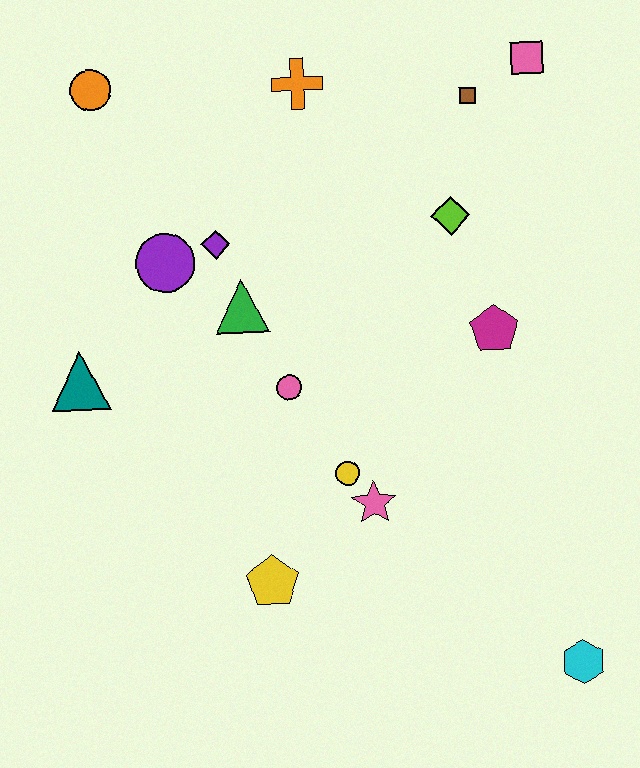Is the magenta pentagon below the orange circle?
Yes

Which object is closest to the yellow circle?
The pink star is closest to the yellow circle.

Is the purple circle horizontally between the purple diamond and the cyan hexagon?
No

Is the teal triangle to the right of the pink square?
No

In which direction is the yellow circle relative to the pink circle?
The yellow circle is below the pink circle.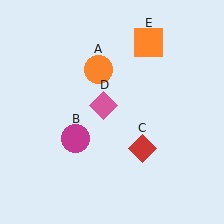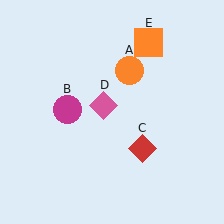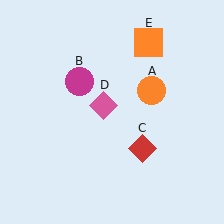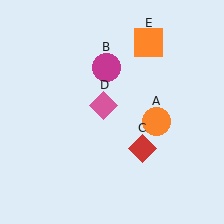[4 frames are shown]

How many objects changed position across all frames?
2 objects changed position: orange circle (object A), magenta circle (object B).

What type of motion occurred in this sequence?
The orange circle (object A), magenta circle (object B) rotated clockwise around the center of the scene.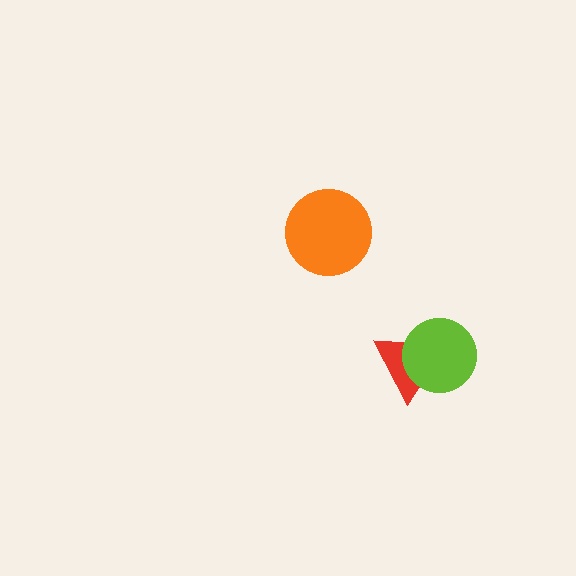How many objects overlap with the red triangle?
1 object overlaps with the red triangle.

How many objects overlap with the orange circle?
0 objects overlap with the orange circle.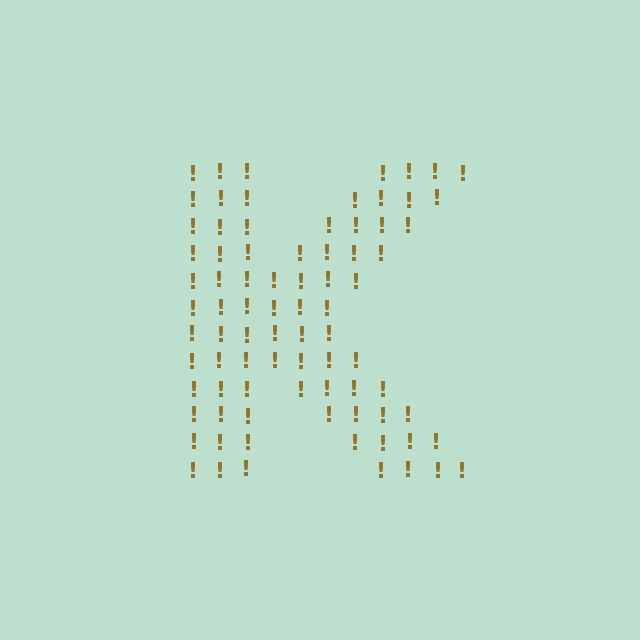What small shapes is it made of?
It is made of small exclamation marks.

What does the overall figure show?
The overall figure shows the letter K.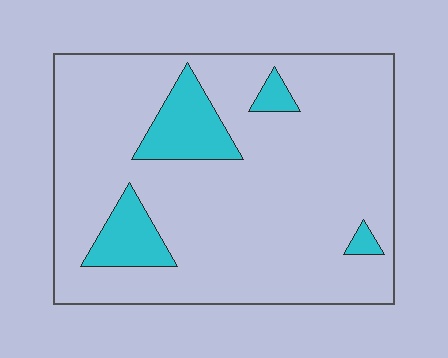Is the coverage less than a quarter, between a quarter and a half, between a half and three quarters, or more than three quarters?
Less than a quarter.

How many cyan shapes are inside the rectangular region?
4.